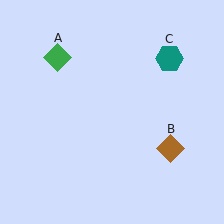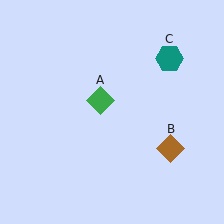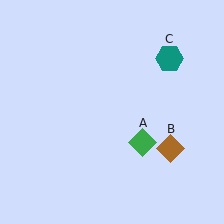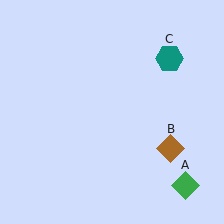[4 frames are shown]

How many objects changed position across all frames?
1 object changed position: green diamond (object A).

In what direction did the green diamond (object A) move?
The green diamond (object A) moved down and to the right.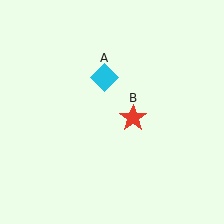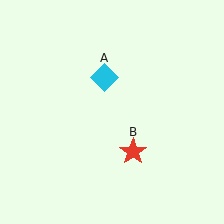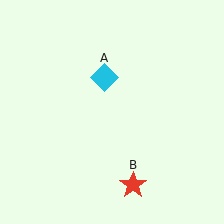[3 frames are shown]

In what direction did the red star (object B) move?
The red star (object B) moved down.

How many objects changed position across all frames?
1 object changed position: red star (object B).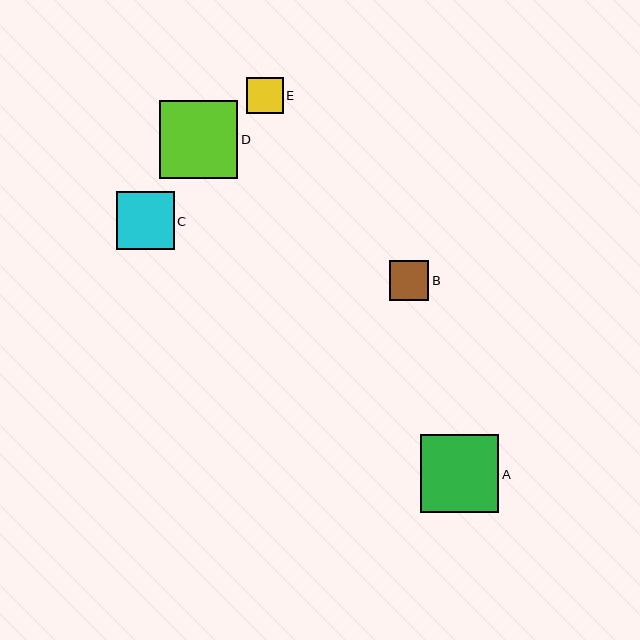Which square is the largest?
Square A is the largest with a size of approximately 79 pixels.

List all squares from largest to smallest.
From largest to smallest: A, D, C, B, E.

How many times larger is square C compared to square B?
Square C is approximately 1.5 times the size of square B.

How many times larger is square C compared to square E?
Square C is approximately 1.6 times the size of square E.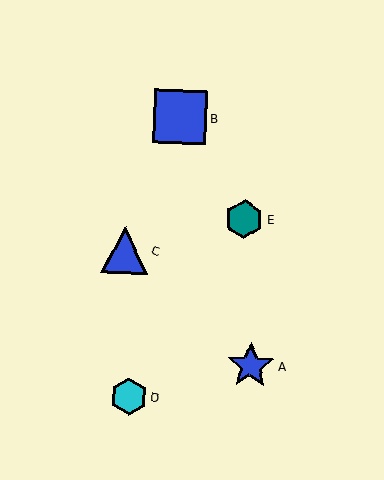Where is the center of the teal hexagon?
The center of the teal hexagon is at (244, 219).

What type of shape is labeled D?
Shape D is a cyan hexagon.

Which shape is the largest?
The blue square (labeled B) is the largest.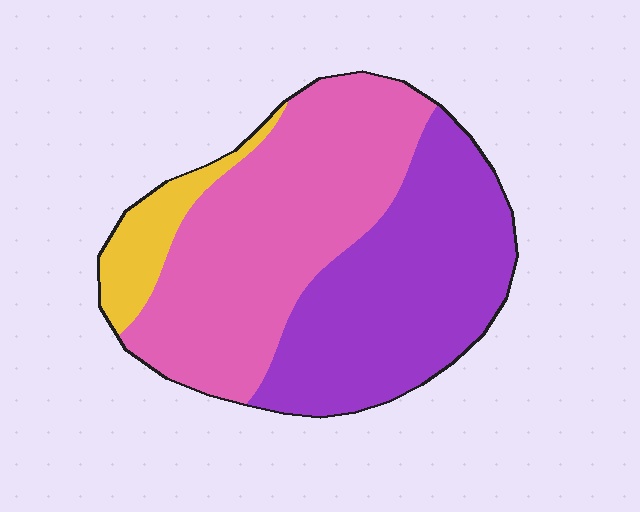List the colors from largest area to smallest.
From largest to smallest: pink, purple, yellow.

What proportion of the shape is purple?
Purple covers roughly 40% of the shape.